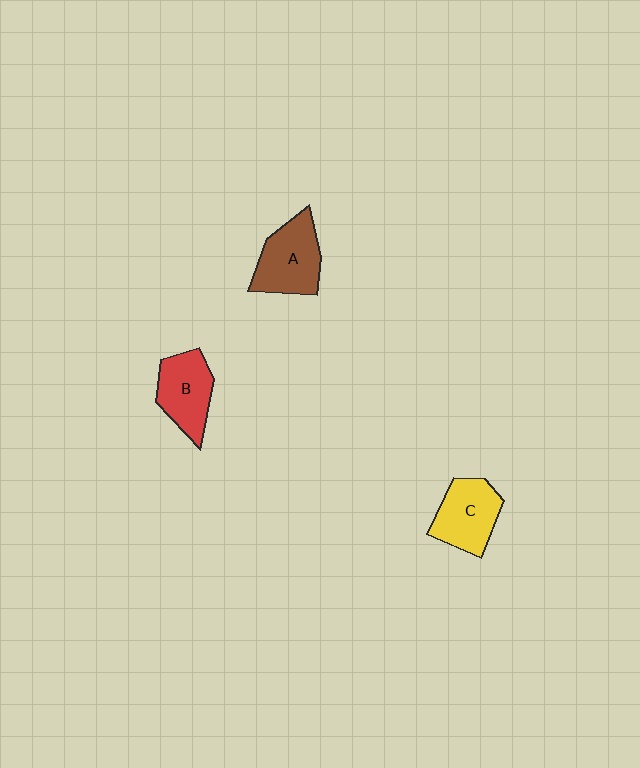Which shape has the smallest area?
Shape B (red).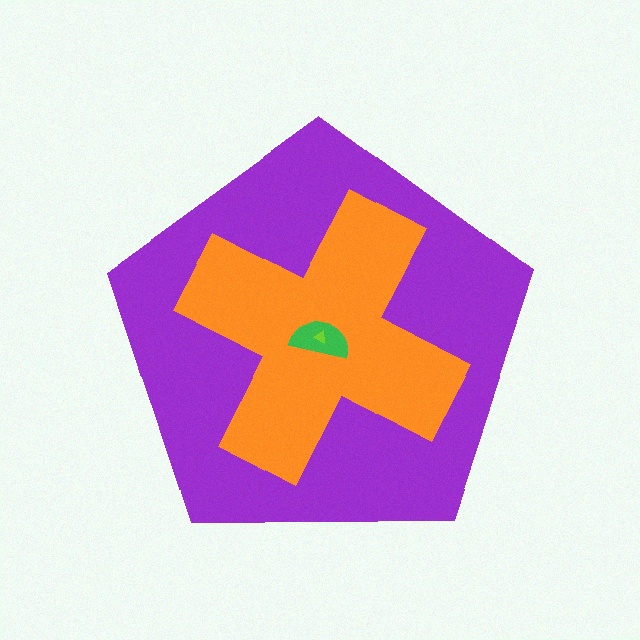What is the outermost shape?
The purple pentagon.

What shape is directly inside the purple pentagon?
The orange cross.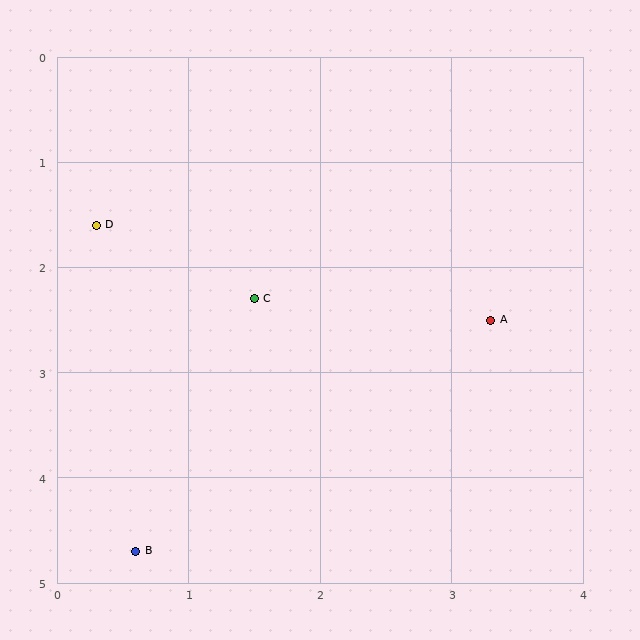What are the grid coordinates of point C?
Point C is at approximately (1.5, 2.3).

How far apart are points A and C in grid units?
Points A and C are about 1.8 grid units apart.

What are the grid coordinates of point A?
Point A is at approximately (3.3, 2.5).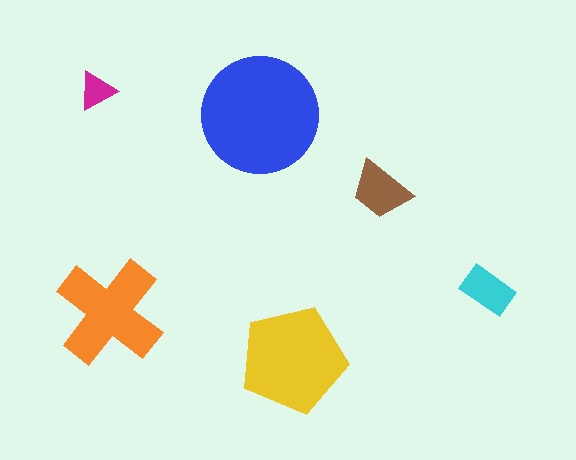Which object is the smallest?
The magenta triangle.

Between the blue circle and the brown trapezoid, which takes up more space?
The blue circle.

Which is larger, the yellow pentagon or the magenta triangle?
The yellow pentagon.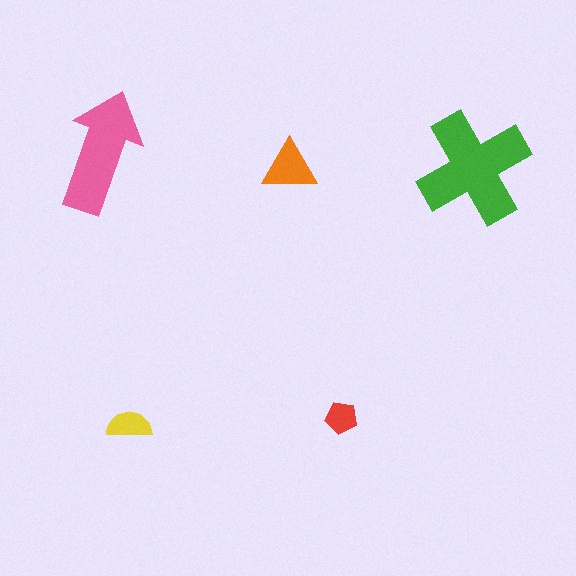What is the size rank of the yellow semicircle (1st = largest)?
4th.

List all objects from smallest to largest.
The red pentagon, the yellow semicircle, the orange triangle, the pink arrow, the green cross.